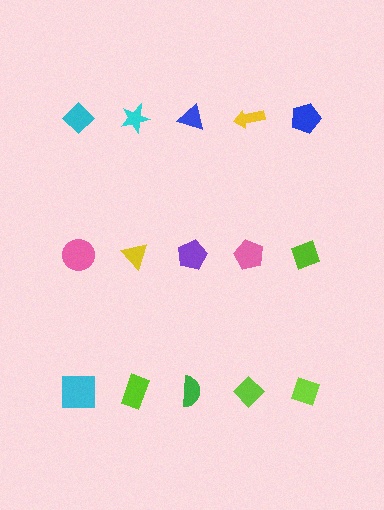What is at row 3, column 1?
A cyan square.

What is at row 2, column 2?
A yellow triangle.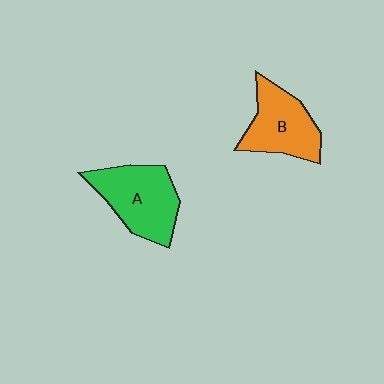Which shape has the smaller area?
Shape B (orange).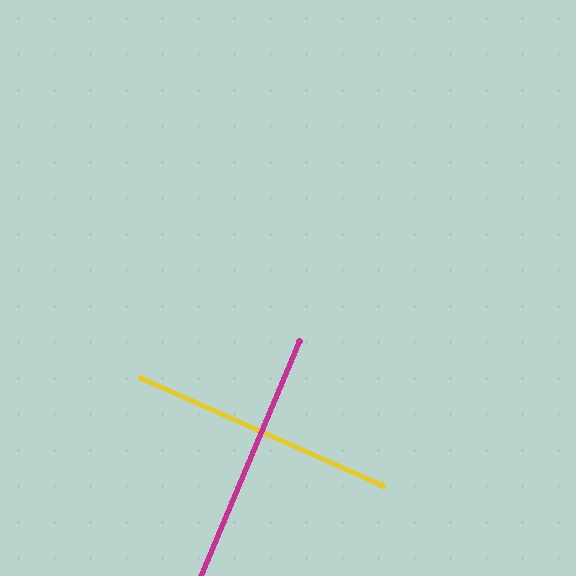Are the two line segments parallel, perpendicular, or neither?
Perpendicular — they meet at approximately 89°.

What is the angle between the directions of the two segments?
Approximately 89 degrees.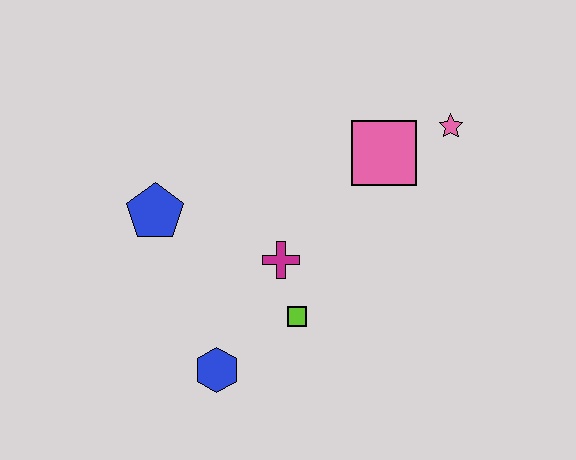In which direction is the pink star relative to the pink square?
The pink star is to the right of the pink square.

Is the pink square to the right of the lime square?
Yes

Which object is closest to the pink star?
The pink square is closest to the pink star.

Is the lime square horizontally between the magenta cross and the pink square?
Yes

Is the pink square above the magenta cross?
Yes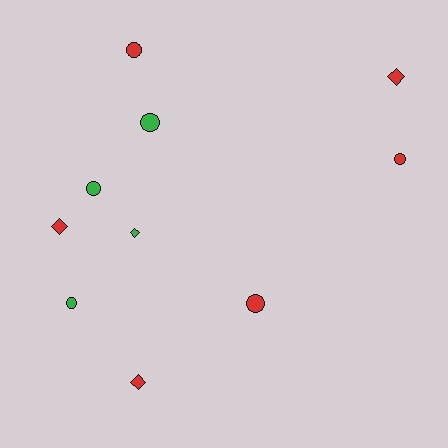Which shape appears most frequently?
Circle, with 6 objects.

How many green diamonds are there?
There is 1 green diamond.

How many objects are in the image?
There are 10 objects.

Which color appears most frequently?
Red, with 6 objects.